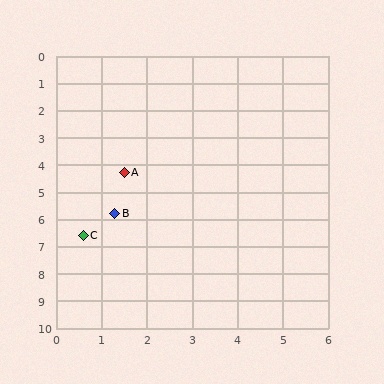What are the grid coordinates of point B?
Point B is at approximately (1.3, 5.8).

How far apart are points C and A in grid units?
Points C and A are about 2.5 grid units apart.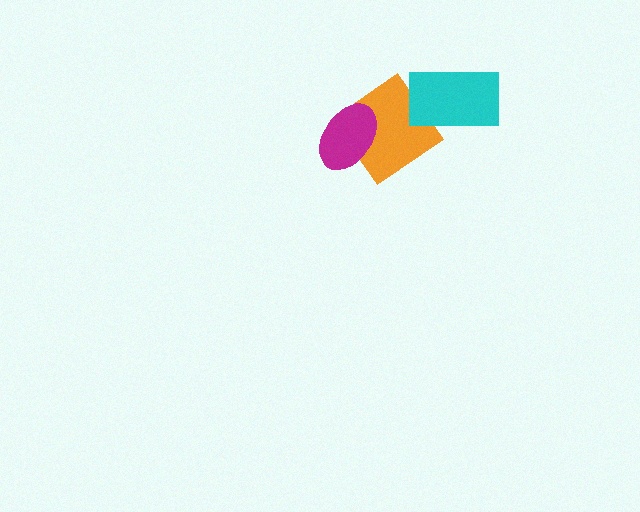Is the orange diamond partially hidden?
Yes, it is partially covered by another shape.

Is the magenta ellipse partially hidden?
No, no other shape covers it.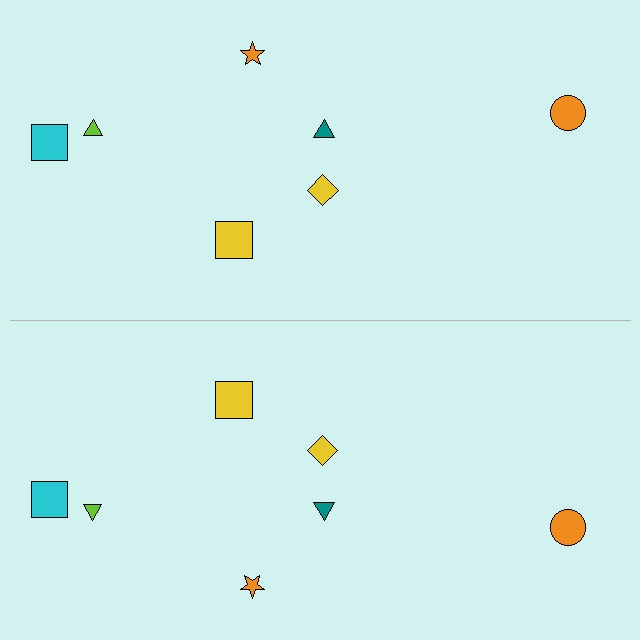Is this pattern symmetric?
Yes, this pattern has bilateral (reflection) symmetry.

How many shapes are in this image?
There are 14 shapes in this image.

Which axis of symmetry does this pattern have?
The pattern has a horizontal axis of symmetry running through the center of the image.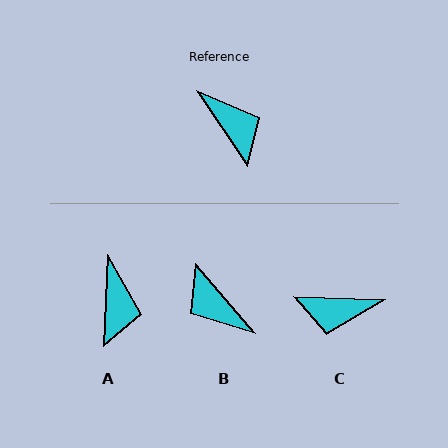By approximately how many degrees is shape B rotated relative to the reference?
Approximately 173 degrees clockwise.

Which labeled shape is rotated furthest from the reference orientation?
B, about 173 degrees away.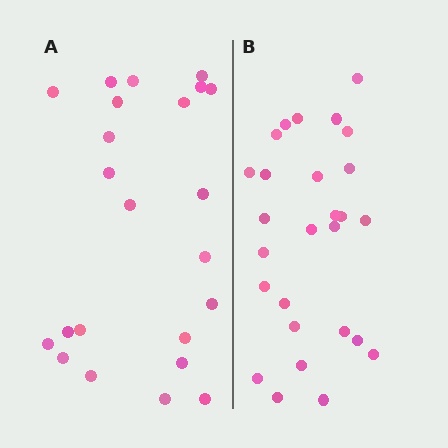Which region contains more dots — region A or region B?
Region B (the right region) has more dots.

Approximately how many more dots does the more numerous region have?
Region B has about 4 more dots than region A.